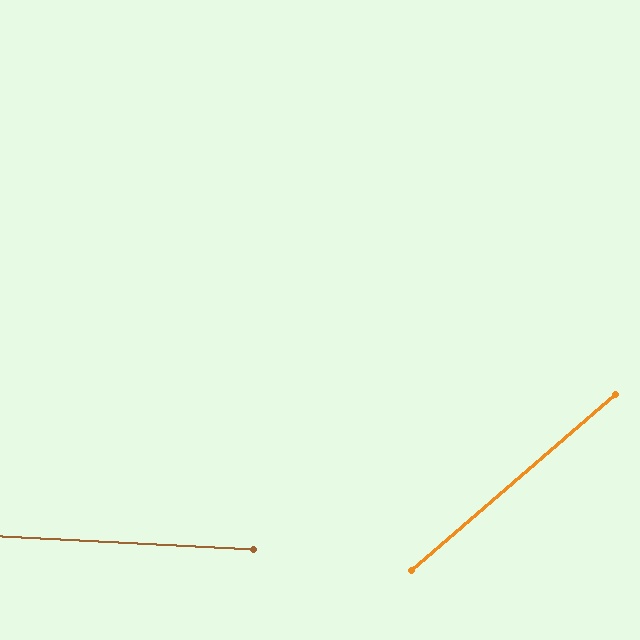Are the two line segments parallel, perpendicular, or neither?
Neither parallel nor perpendicular — they differ by about 44°.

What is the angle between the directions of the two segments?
Approximately 44 degrees.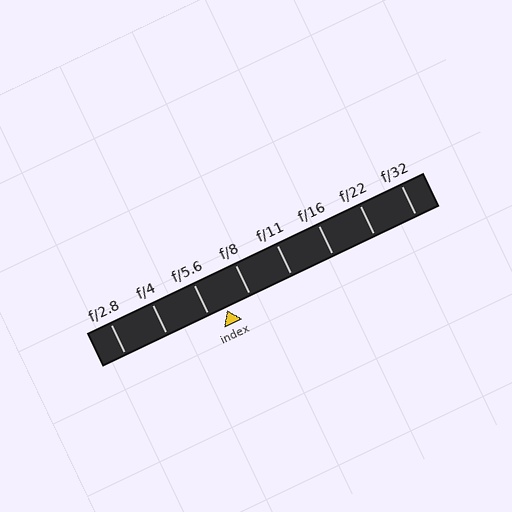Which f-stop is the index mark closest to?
The index mark is closest to f/5.6.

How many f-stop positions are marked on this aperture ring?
There are 8 f-stop positions marked.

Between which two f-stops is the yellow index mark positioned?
The index mark is between f/5.6 and f/8.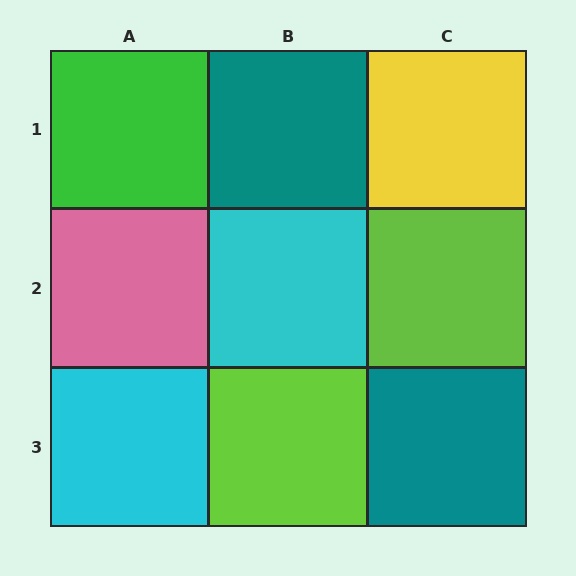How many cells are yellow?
1 cell is yellow.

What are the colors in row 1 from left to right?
Green, teal, yellow.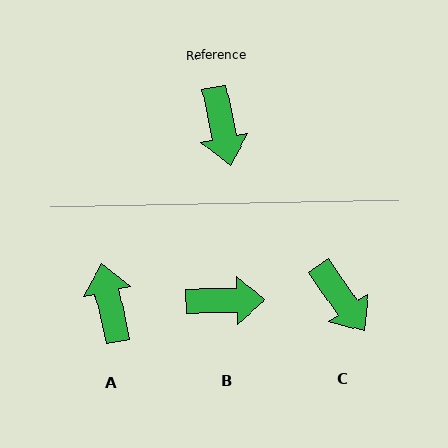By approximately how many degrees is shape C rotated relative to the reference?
Approximately 23 degrees counter-clockwise.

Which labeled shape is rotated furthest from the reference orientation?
A, about 180 degrees away.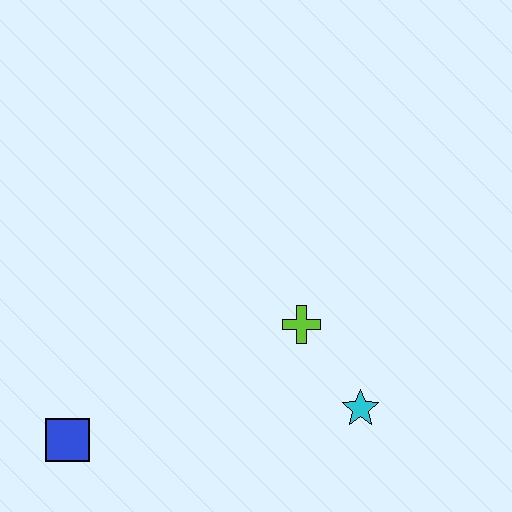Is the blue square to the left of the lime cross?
Yes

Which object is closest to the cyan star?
The lime cross is closest to the cyan star.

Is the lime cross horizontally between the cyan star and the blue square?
Yes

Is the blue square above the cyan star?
No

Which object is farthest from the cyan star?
The blue square is farthest from the cyan star.